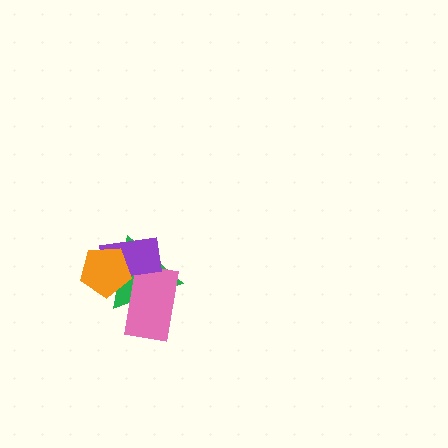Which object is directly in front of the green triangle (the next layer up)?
The pink rectangle is directly in front of the green triangle.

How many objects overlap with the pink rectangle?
3 objects overlap with the pink rectangle.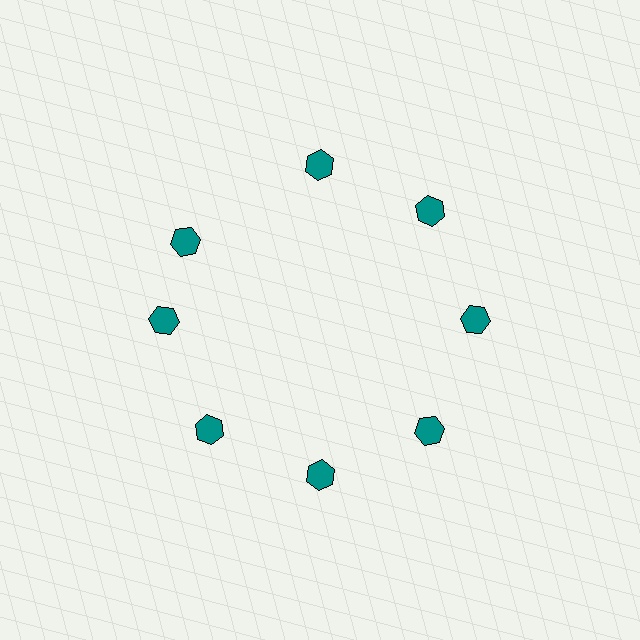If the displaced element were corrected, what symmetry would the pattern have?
It would have 8-fold rotational symmetry — the pattern would map onto itself every 45 degrees.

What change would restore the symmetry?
The symmetry would be restored by rotating it back into even spacing with its neighbors so that all 8 hexagons sit at equal angles and equal distance from the center.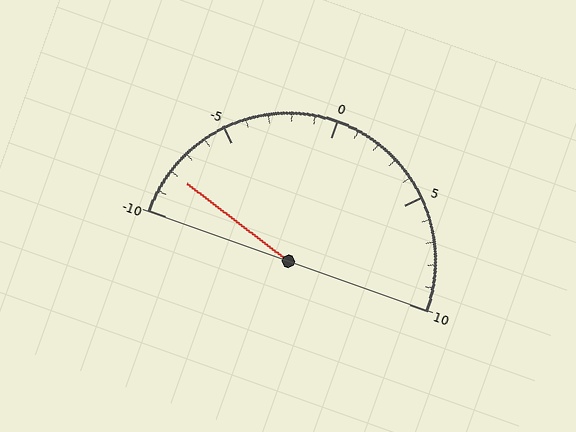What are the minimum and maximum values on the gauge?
The gauge ranges from -10 to 10.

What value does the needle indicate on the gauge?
The needle indicates approximately -8.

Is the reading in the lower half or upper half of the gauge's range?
The reading is in the lower half of the range (-10 to 10).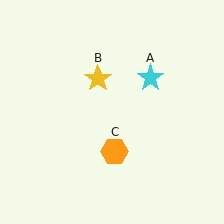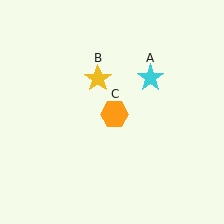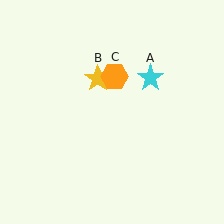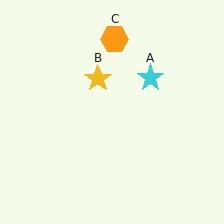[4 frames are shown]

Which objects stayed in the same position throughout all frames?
Cyan star (object A) and yellow star (object B) remained stationary.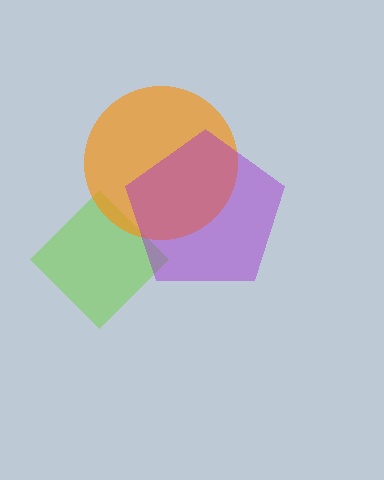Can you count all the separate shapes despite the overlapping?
Yes, there are 3 separate shapes.